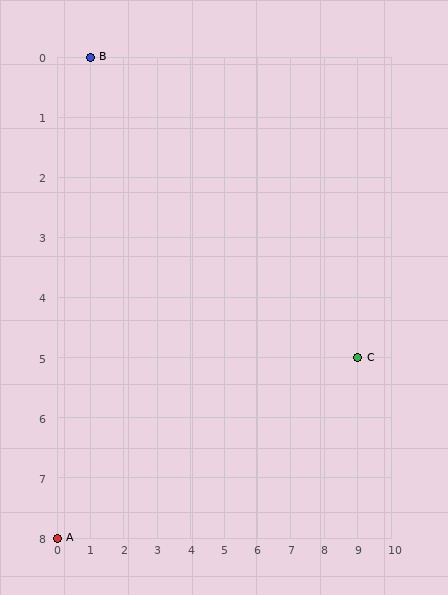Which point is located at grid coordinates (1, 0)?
Point B is at (1, 0).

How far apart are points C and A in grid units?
Points C and A are 9 columns and 3 rows apart (about 9.5 grid units diagonally).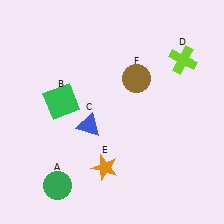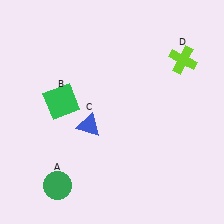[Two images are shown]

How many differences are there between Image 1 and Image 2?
There are 2 differences between the two images.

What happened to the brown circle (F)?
The brown circle (F) was removed in Image 2. It was in the top-right area of Image 1.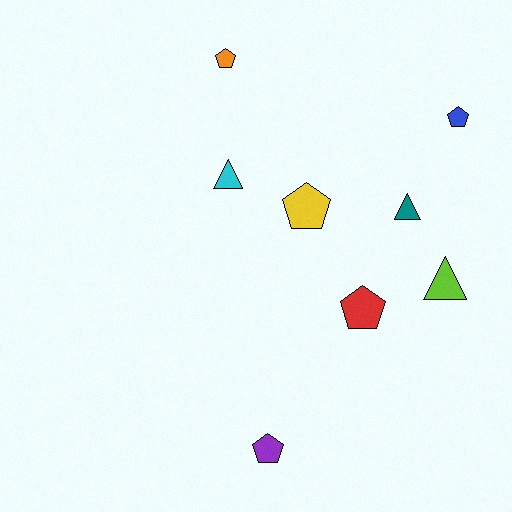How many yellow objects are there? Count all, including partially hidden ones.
There is 1 yellow object.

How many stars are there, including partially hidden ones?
There are no stars.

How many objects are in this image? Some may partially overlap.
There are 8 objects.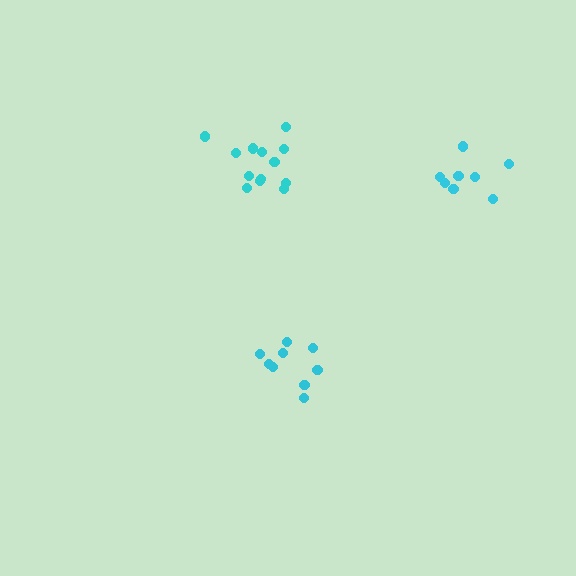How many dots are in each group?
Group 1: 8 dots, Group 2: 9 dots, Group 3: 13 dots (30 total).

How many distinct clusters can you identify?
There are 3 distinct clusters.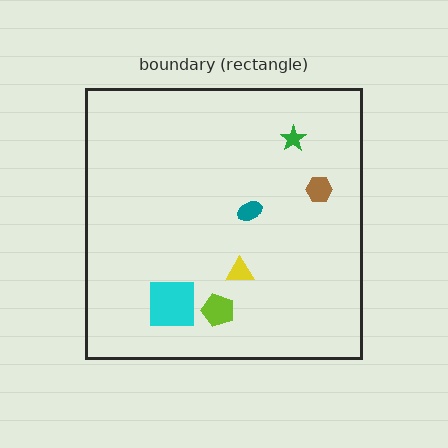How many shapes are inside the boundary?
6 inside, 0 outside.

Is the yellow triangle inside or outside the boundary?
Inside.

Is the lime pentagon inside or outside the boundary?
Inside.